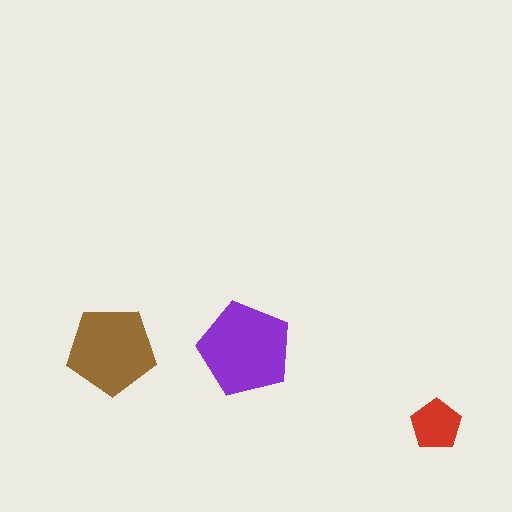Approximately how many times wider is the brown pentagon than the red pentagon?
About 1.5 times wider.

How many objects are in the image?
There are 3 objects in the image.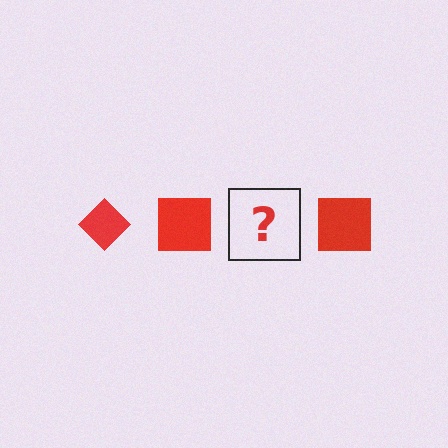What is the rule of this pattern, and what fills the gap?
The rule is that the pattern cycles through diamond, square shapes in red. The gap should be filled with a red diamond.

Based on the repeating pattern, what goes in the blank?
The blank should be a red diamond.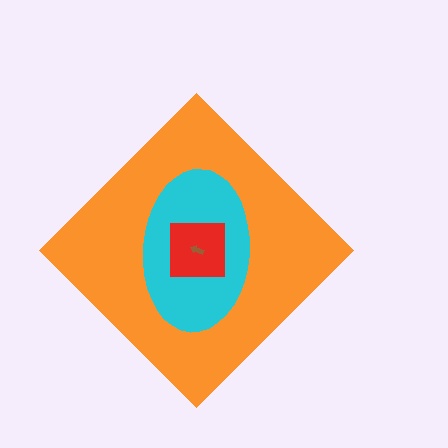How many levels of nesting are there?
4.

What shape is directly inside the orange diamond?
The cyan ellipse.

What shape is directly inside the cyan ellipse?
The red square.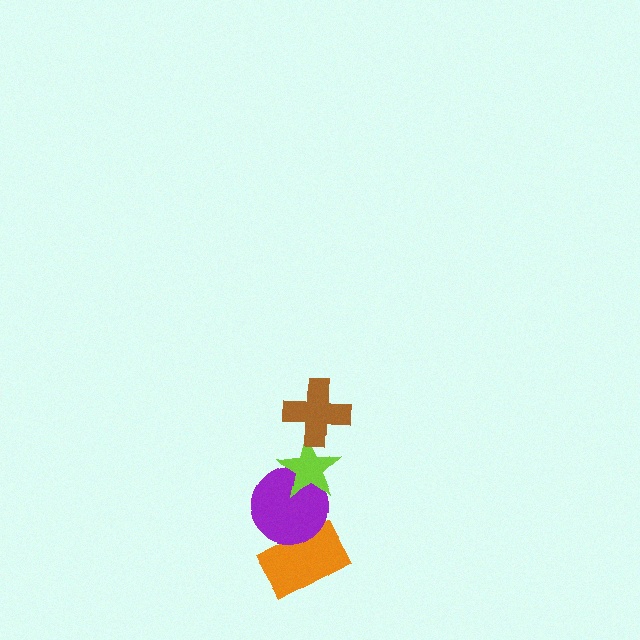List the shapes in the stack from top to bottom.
From top to bottom: the brown cross, the lime star, the purple circle, the orange rectangle.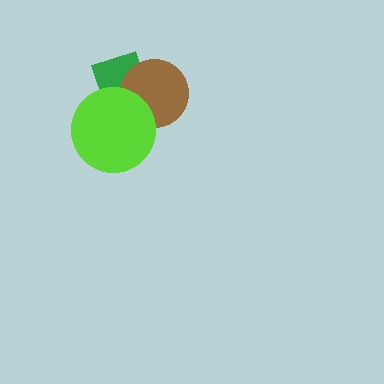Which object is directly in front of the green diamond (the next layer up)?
The brown circle is directly in front of the green diamond.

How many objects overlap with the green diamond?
2 objects overlap with the green diamond.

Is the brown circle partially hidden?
Yes, it is partially covered by another shape.